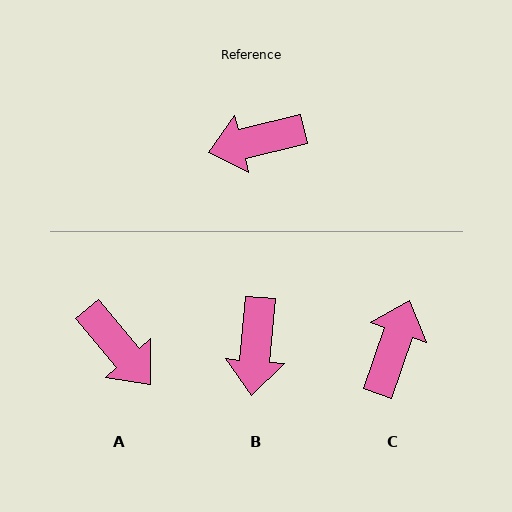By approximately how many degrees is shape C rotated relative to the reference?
Approximately 123 degrees clockwise.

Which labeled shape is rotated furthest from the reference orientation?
C, about 123 degrees away.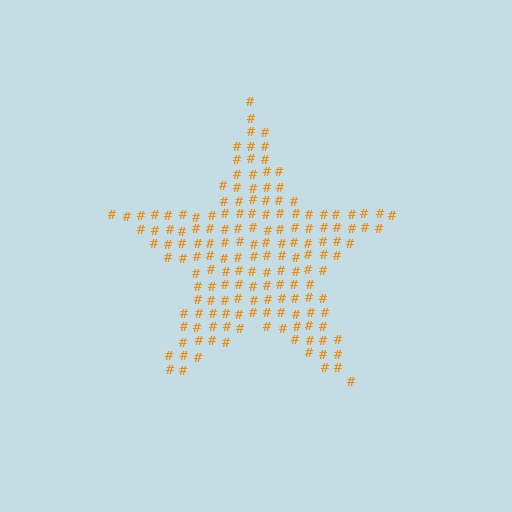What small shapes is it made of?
It is made of small hash symbols.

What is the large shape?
The large shape is a star.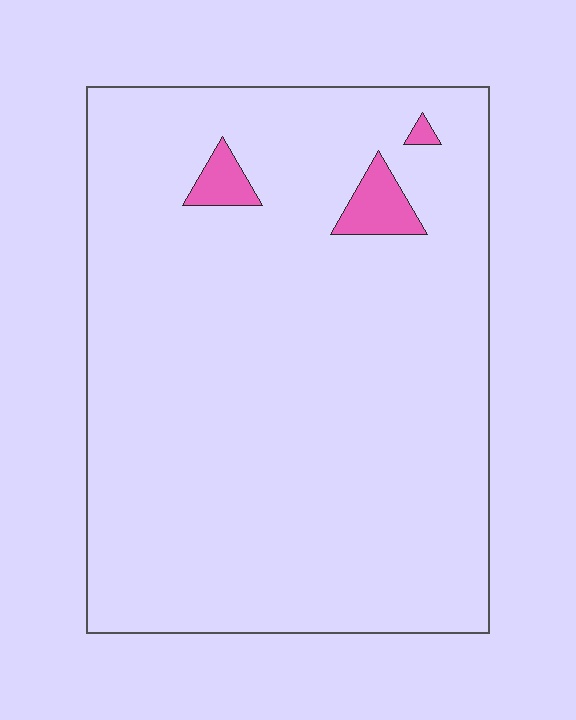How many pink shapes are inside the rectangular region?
3.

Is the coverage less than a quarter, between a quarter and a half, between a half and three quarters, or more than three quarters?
Less than a quarter.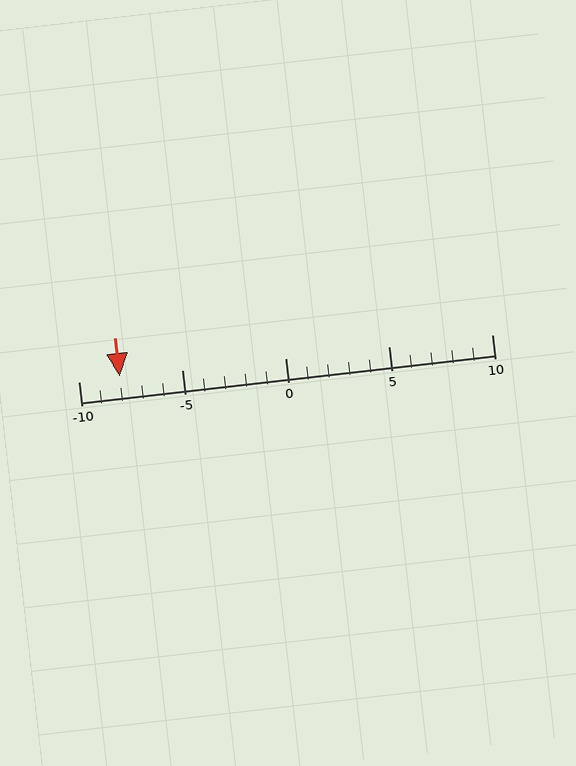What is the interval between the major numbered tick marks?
The major tick marks are spaced 5 units apart.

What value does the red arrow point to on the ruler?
The red arrow points to approximately -8.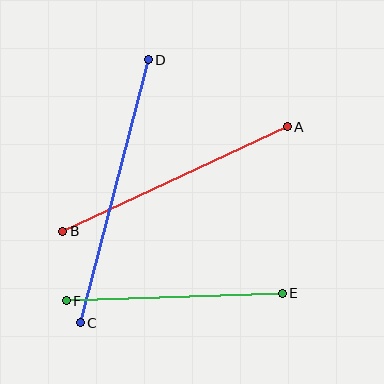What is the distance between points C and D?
The distance is approximately 272 pixels.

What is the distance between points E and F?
The distance is approximately 216 pixels.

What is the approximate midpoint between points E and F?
The midpoint is at approximately (174, 297) pixels.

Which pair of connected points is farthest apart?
Points C and D are farthest apart.